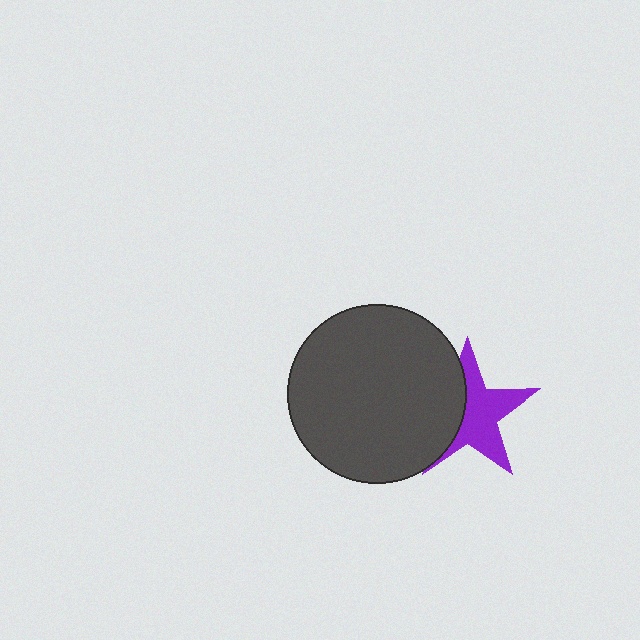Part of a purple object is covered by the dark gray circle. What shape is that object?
It is a star.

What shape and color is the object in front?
The object in front is a dark gray circle.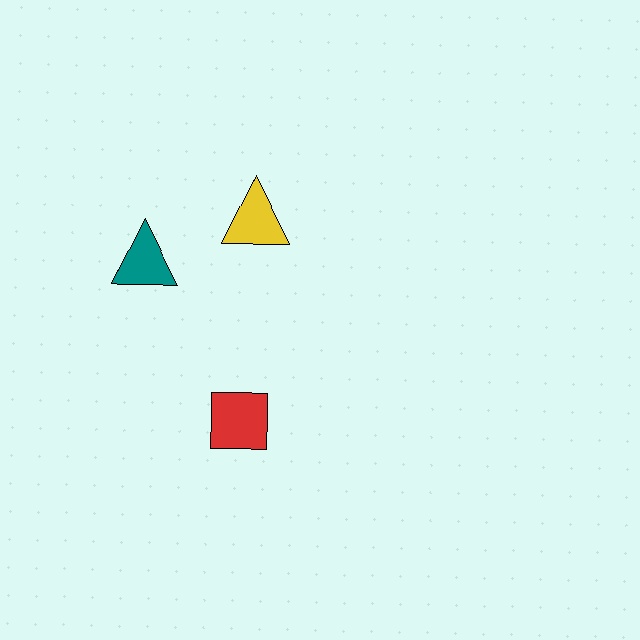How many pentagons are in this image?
There are no pentagons.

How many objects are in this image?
There are 3 objects.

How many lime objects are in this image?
There are no lime objects.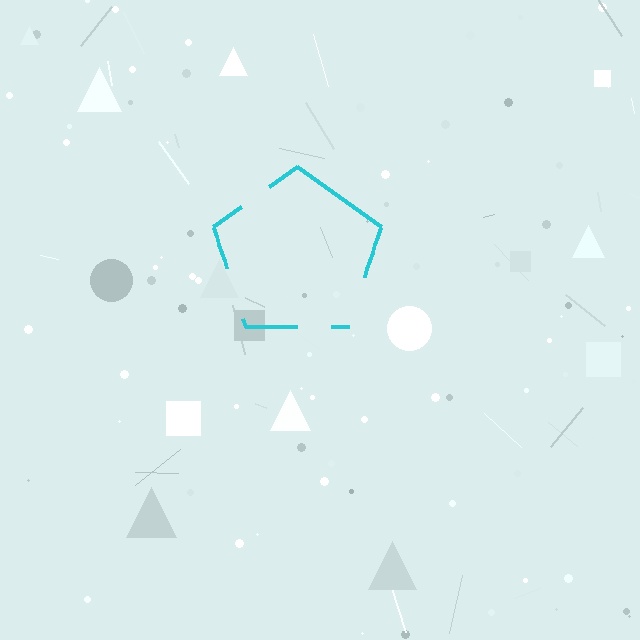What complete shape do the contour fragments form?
The contour fragments form a pentagon.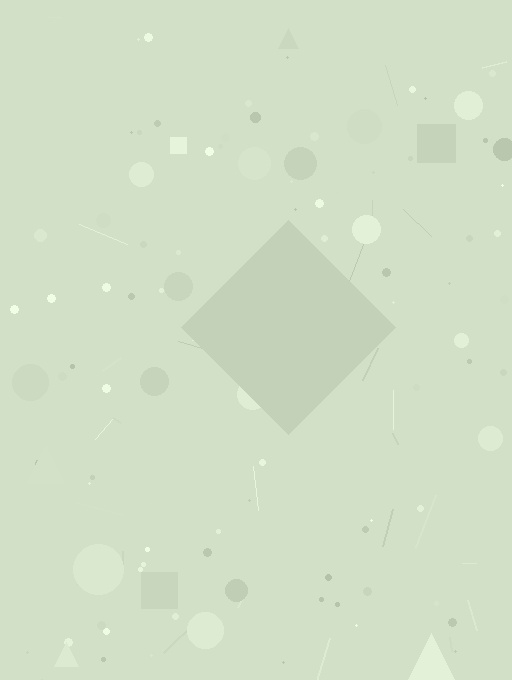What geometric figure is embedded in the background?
A diamond is embedded in the background.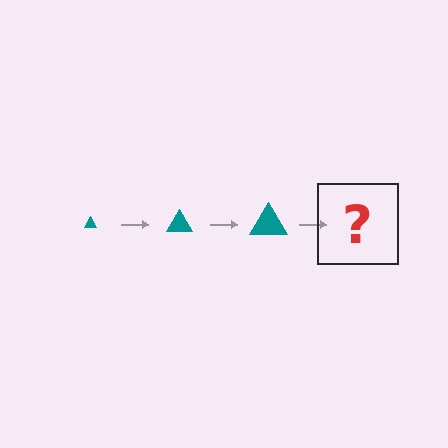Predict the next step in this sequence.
The next step is a teal triangle, larger than the previous one.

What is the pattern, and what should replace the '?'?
The pattern is that the triangle gets progressively larger each step. The '?' should be a teal triangle, larger than the previous one.